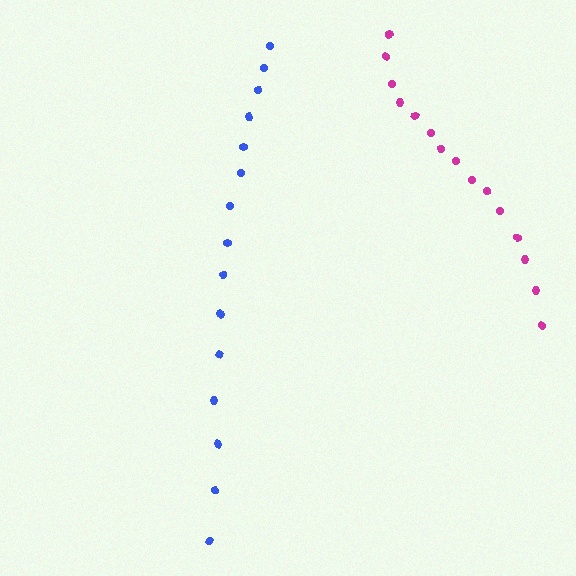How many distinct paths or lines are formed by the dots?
There are 2 distinct paths.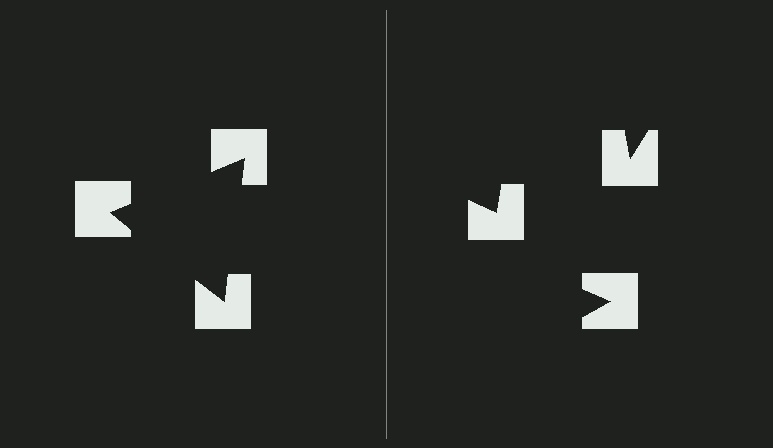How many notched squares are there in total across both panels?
6 — 3 on each side.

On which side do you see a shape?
An illusory triangle appears on the left side. On the right side the wedge cuts are rotated, so no coherent shape forms.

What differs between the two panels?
The notched squares are positioned identically on both sides; only the wedge orientations differ. On the left they align to a triangle; on the right they are misaligned.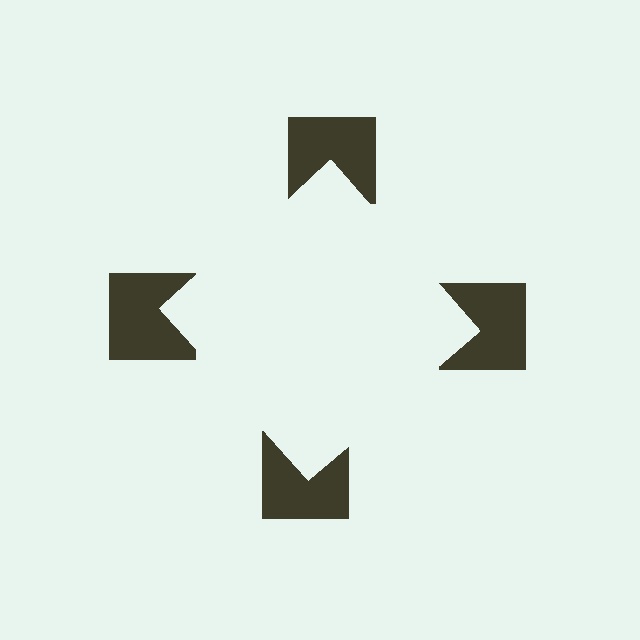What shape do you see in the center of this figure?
An illusory square — its edges are inferred from the aligned wedge cuts in the notched squares, not physically drawn.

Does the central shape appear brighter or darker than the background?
It typically appears slightly brighter than the background, even though no actual brightness change is drawn.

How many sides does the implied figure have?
4 sides.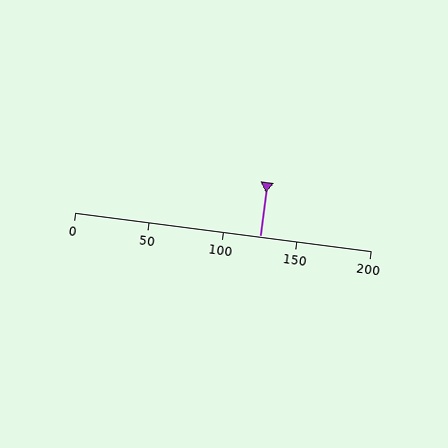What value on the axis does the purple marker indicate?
The marker indicates approximately 125.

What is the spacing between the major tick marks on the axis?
The major ticks are spaced 50 apart.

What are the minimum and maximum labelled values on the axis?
The axis runs from 0 to 200.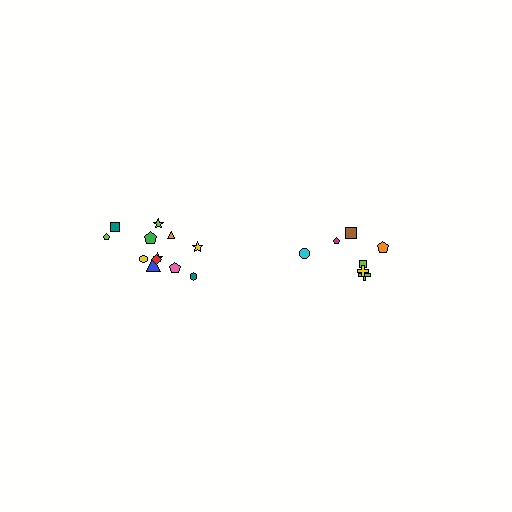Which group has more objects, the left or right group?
The left group.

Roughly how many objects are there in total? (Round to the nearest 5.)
Roughly 20 objects in total.